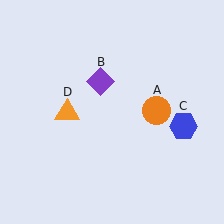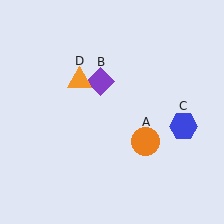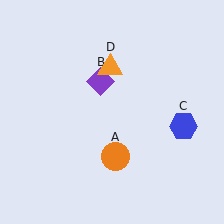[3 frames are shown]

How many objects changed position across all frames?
2 objects changed position: orange circle (object A), orange triangle (object D).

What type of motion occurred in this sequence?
The orange circle (object A), orange triangle (object D) rotated clockwise around the center of the scene.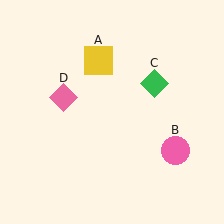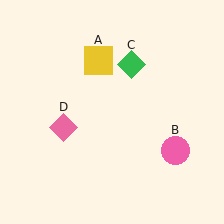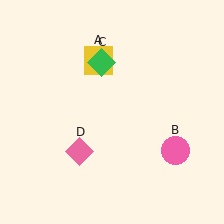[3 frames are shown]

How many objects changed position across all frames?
2 objects changed position: green diamond (object C), pink diamond (object D).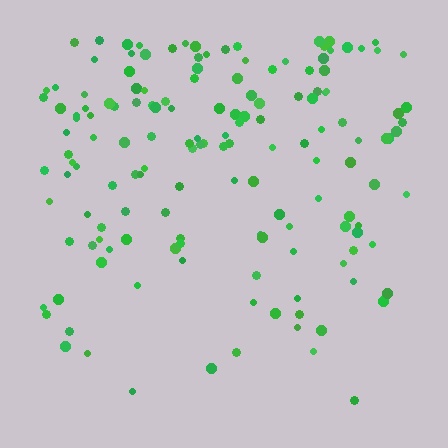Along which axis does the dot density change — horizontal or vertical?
Vertical.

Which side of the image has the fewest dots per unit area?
The bottom.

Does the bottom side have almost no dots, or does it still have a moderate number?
Still a moderate number, just noticeably fewer than the top.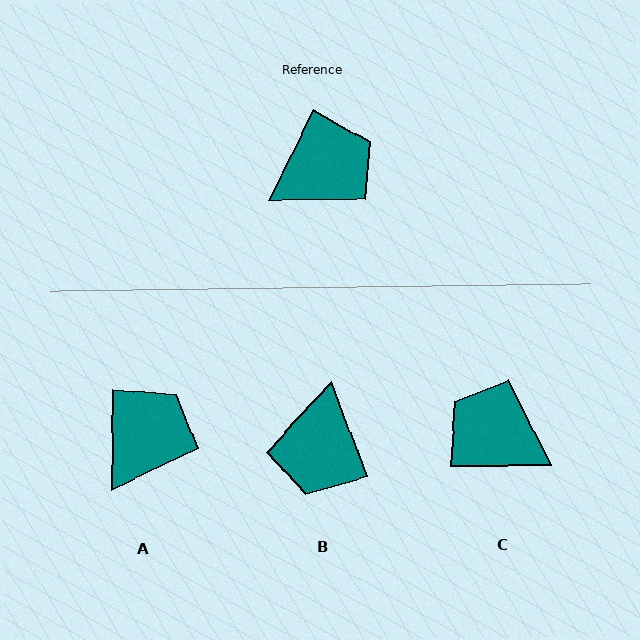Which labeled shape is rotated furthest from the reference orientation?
B, about 133 degrees away.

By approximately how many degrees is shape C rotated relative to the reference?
Approximately 117 degrees counter-clockwise.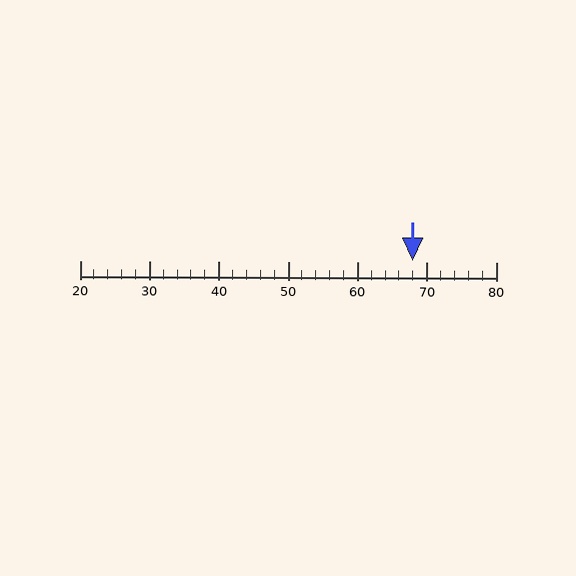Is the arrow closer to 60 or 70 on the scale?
The arrow is closer to 70.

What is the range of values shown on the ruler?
The ruler shows values from 20 to 80.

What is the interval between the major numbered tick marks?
The major tick marks are spaced 10 units apart.